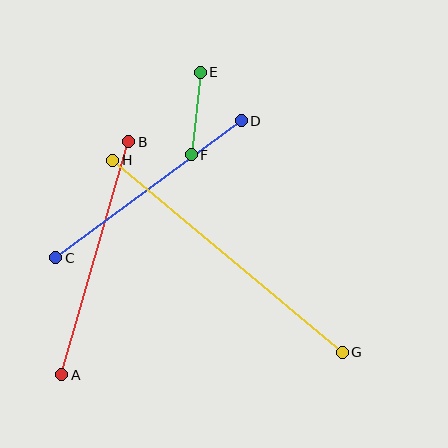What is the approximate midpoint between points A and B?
The midpoint is at approximately (95, 258) pixels.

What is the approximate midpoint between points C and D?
The midpoint is at approximately (149, 189) pixels.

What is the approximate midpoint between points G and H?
The midpoint is at approximately (227, 256) pixels.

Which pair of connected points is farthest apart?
Points G and H are farthest apart.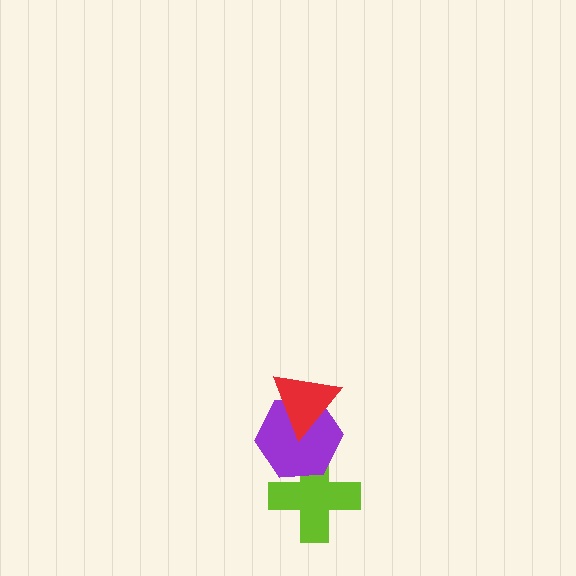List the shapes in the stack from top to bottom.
From top to bottom: the red triangle, the purple hexagon, the lime cross.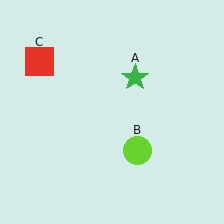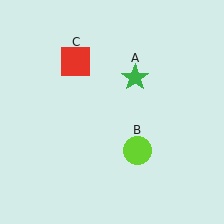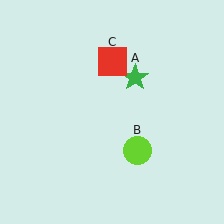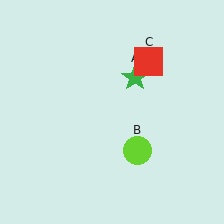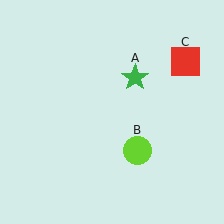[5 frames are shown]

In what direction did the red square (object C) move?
The red square (object C) moved right.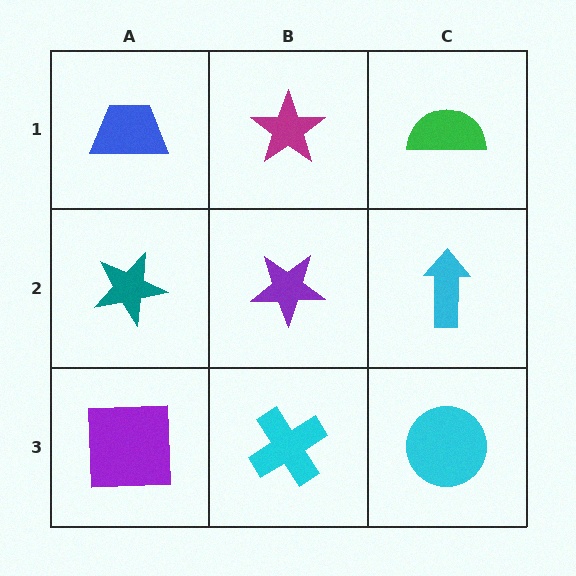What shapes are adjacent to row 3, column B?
A purple star (row 2, column B), a purple square (row 3, column A), a cyan circle (row 3, column C).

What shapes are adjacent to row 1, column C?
A cyan arrow (row 2, column C), a magenta star (row 1, column B).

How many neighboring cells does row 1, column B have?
3.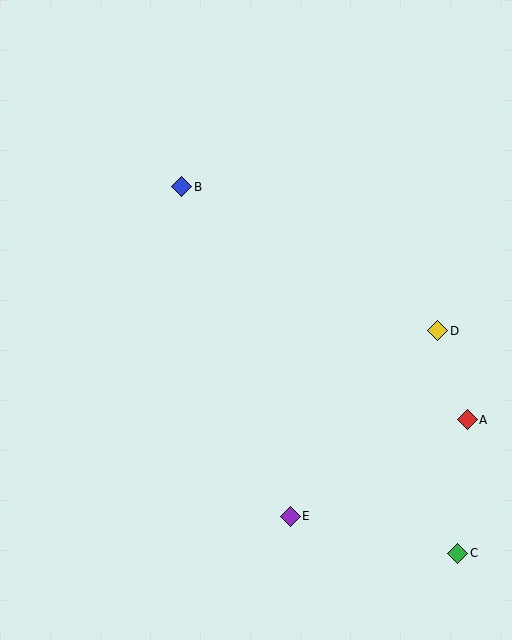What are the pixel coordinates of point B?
Point B is at (182, 187).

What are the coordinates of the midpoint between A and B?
The midpoint between A and B is at (325, 303).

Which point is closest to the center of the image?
Point B at (182, 187) is closest to the center.